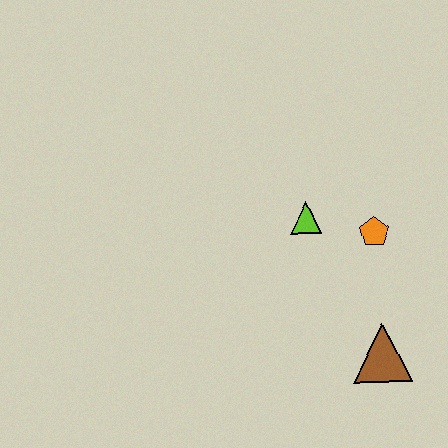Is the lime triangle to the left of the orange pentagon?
Yes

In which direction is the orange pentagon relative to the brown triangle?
The orange pentagon is above the brown triangle.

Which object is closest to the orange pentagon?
The lime triangle is closest to the orange pentagon.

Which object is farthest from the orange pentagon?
The brown triangle is farthest from the orange pentagon.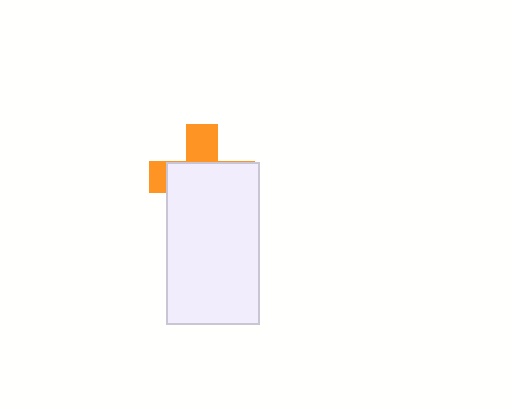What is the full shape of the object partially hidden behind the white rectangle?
The partially hidden object is an orange cross.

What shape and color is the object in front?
The object in front is a white rectangle.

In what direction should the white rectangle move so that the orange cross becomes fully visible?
The white rectangle should move down. That is the shortest direction to clear the overlap and leave the orange cross fully visible.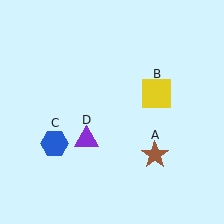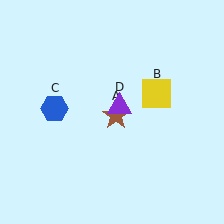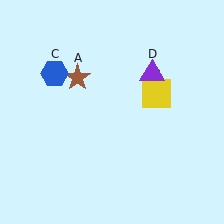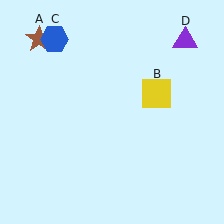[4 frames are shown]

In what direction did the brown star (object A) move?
The brown star (object A) moved up and to the left.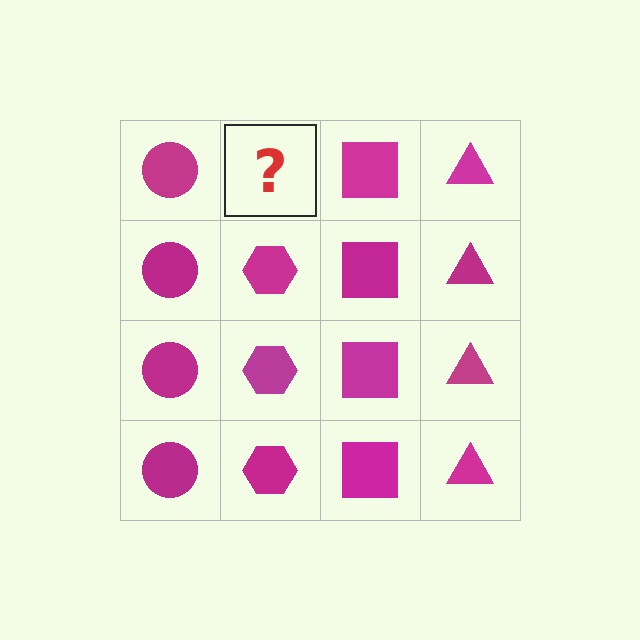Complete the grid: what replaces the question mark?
The question mark should be replaced with a magenta hexagon.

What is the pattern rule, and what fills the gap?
The rule is that each column has a consistent shape. The gap should be filled with a magenta hexagon.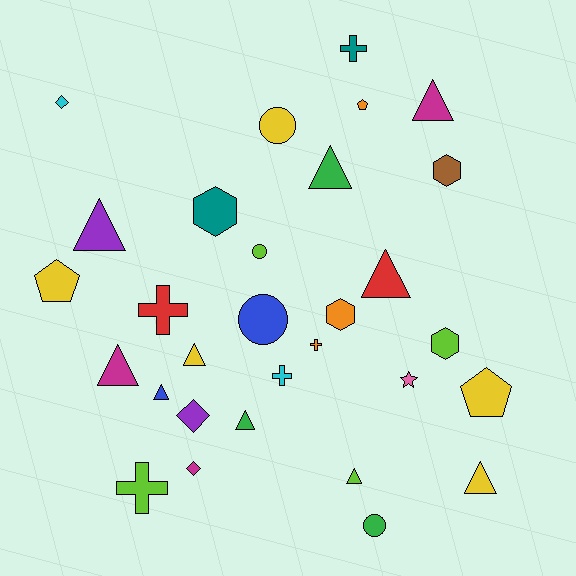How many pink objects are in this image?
There is 1 pink object.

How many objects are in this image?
There are 30 objects.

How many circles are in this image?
There are 4 circles.